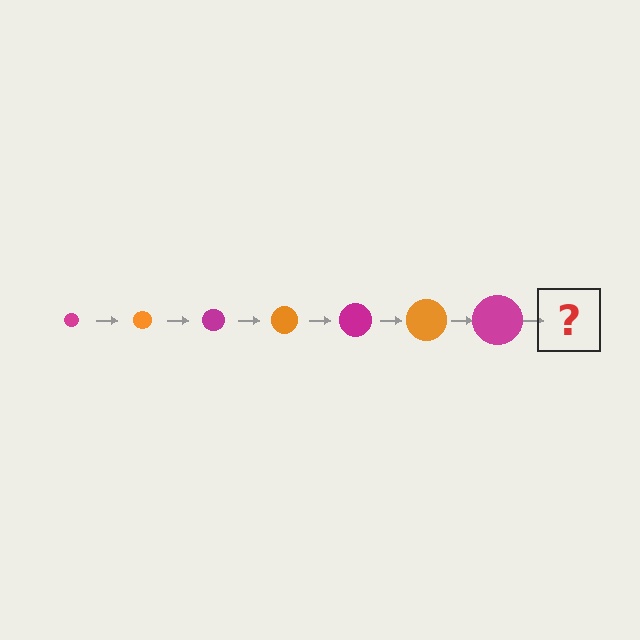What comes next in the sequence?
The next element should be an orange circle, larger than the previous one.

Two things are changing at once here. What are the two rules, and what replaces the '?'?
The two rules are that the circle grows larger each step and the color cycles through magenta and orange. The '?' should be an orange circle, larger than the previous one.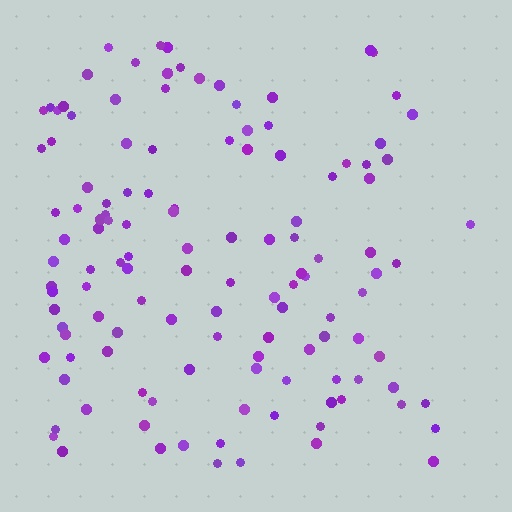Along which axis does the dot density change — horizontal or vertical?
Horizontal.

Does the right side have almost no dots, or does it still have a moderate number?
Still a moderate number, just noticeably fewer than the left.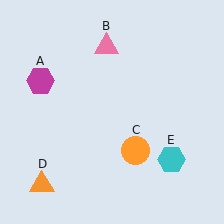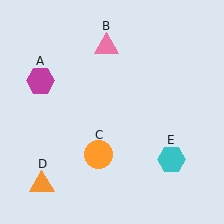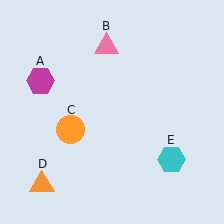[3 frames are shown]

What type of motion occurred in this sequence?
The orange circle (object C) rotated clockwise around the center of the scene.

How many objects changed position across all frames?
1 object changed position: orange circle (object C).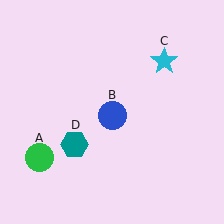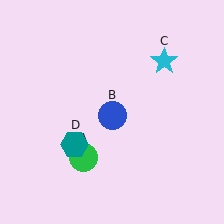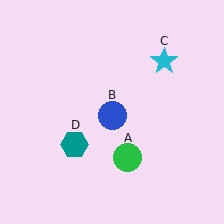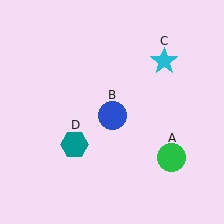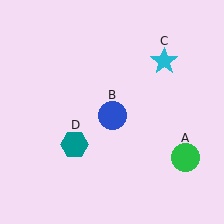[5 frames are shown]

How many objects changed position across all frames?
1 object changed position: green circle (object A).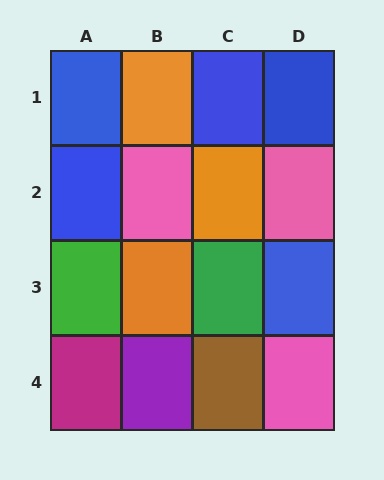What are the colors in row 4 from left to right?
Magenta, purple, brown, pink.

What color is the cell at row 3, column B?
Orange.